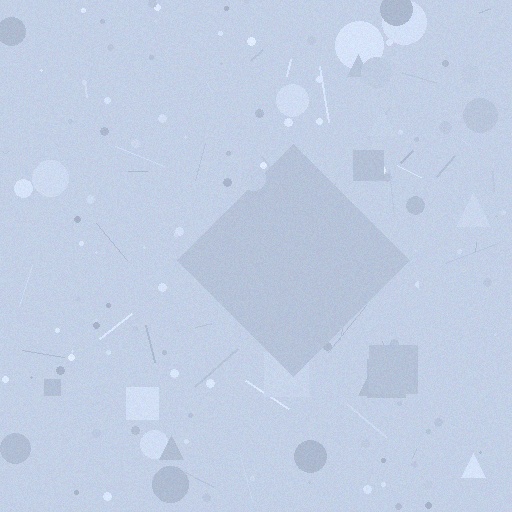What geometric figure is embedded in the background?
A diamond is embedded in the background.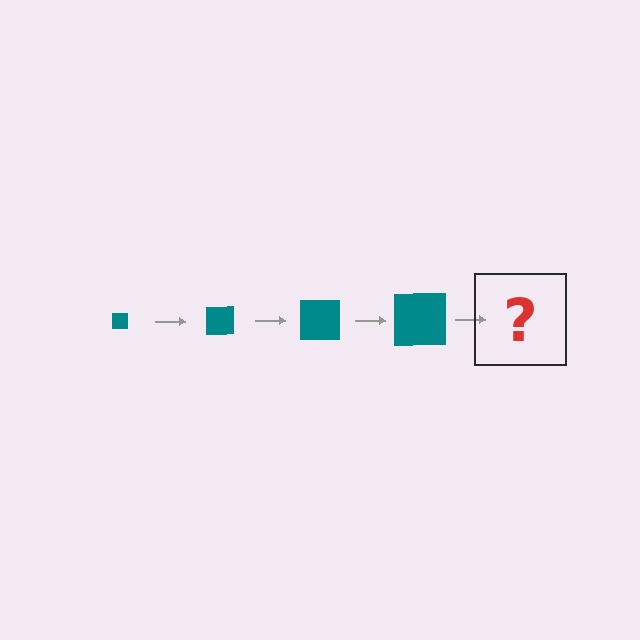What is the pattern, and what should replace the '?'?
The pattern is that the square gets progressively larger each step. The '?' should be a teal square, larger than the previous one.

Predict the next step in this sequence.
The next step is a teal square, larger than the previous one.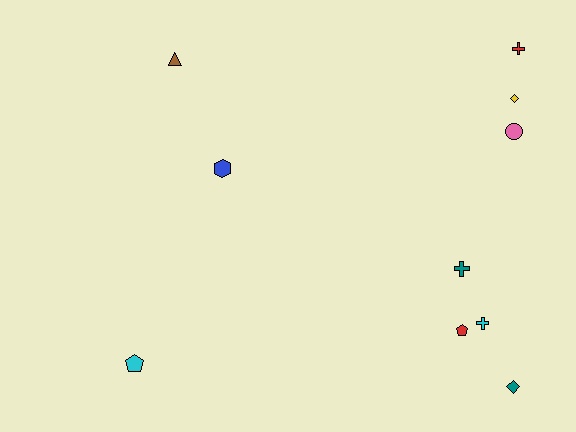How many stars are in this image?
There are no stars.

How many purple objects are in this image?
There are no purple objects.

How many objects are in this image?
There are 10 objects.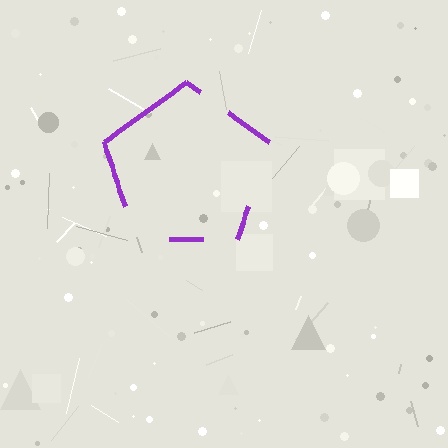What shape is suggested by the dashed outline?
The dashed outline suggests a pentagon.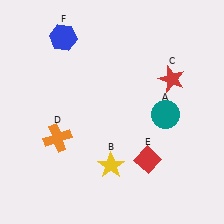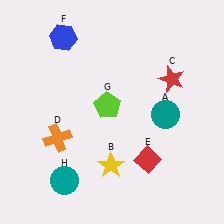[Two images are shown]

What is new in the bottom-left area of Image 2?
A teal circle (H) was added in the bottom-left area of Image 2.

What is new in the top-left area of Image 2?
A lime pentagon (G) was added in the top-left area of Image 2.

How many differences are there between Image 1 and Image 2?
There are 2 differences between the two images.